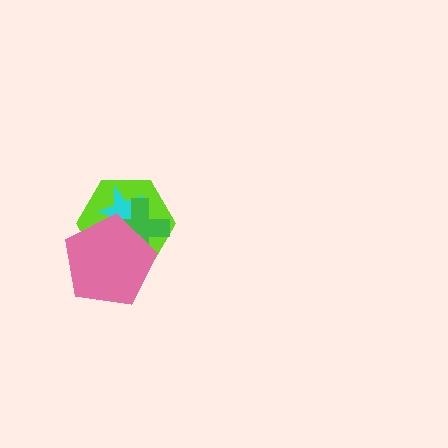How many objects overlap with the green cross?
3 objects overlap with the green cross.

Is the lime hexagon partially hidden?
Yes, it is partially covered by another shape.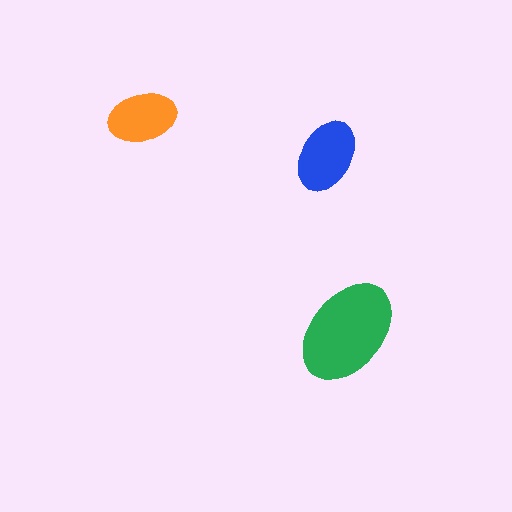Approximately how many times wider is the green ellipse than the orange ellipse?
About 1.5 times wider.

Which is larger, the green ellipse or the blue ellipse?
The green one.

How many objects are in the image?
There are 3 objects in the image.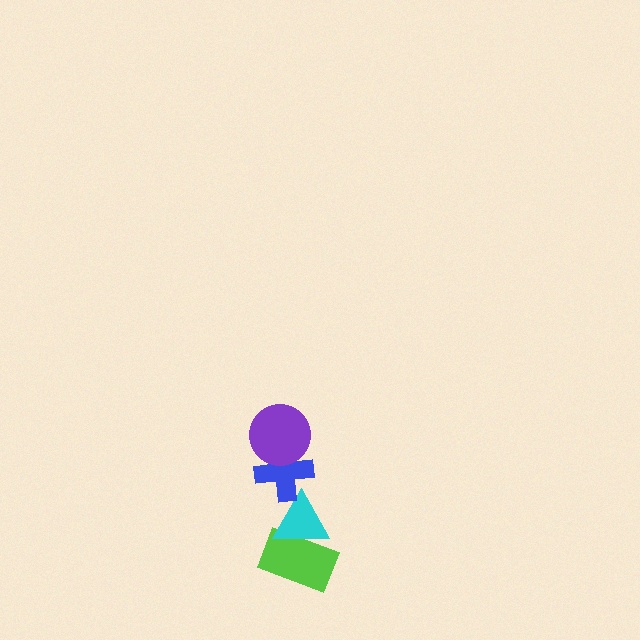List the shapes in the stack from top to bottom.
From top to bottom: the purple circle, the blue cross, the cyan triangle, the lime rectangle.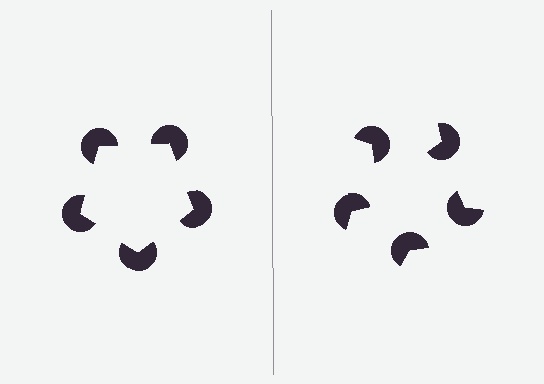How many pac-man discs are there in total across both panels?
10 — 5 on each side.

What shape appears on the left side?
An illusory pentagon.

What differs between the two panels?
The pac-man discs are positioned identically on both sides; only the wedge orientations differ. On the left they align to a pentagon; on the right they are misaligned.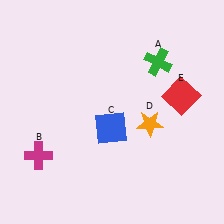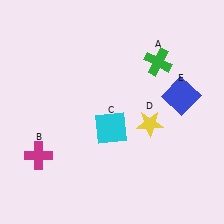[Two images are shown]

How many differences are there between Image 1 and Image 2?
There are 3 differences between the two images.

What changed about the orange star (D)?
In Image 1, D is orange. In Image 2, it changed to yellow.